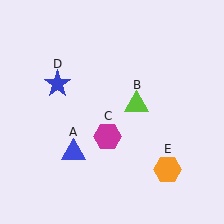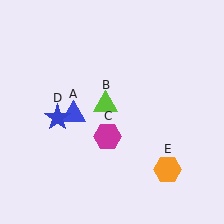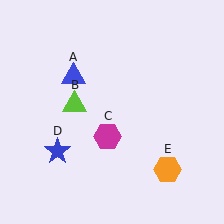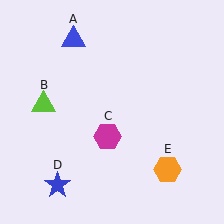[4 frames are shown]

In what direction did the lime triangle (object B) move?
The lime triangle (object B) moved left.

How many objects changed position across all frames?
3 objects changed position: blue triangle (object A), lime triangle (object B), blue star (object D).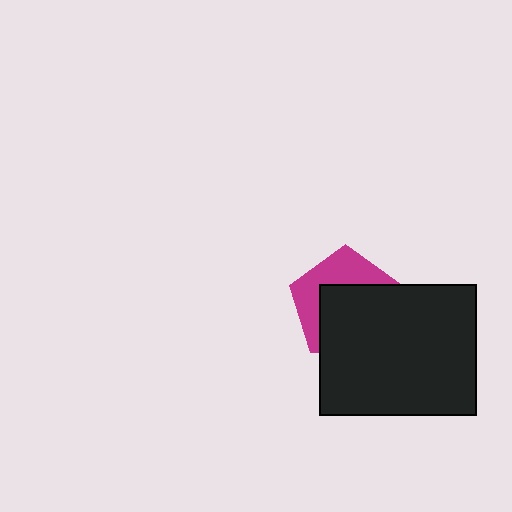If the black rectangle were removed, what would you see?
You would see the complete magenta pentagon.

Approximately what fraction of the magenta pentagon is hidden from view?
Roughly 59% of the magenta pentagon is hidden behind the black rectangle.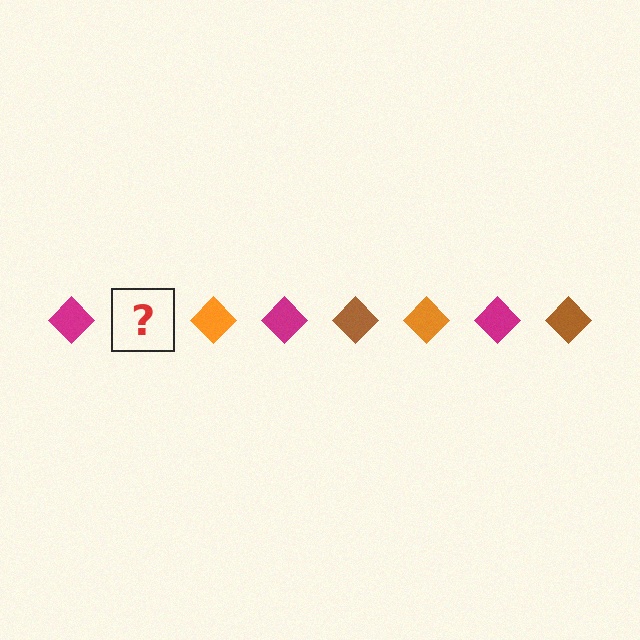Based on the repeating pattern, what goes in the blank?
The blank should be a brown diamond.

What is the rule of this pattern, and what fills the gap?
The rule is that the pattern cycles through magenta, brown, orange diamonds. The gap should be filled with a brown diamond.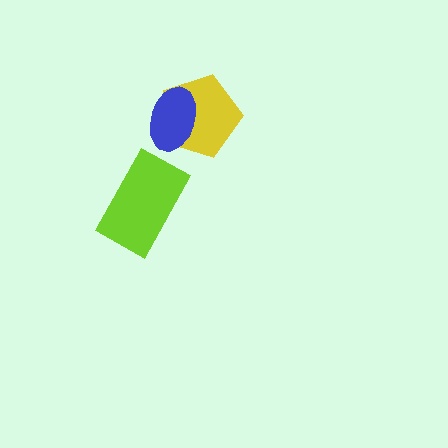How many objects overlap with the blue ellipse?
1 object overlaps with the blue ellipse.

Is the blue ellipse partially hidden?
No, no other shape covers it.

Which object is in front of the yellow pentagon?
The blue ellipse is in front of the yellow pentagon.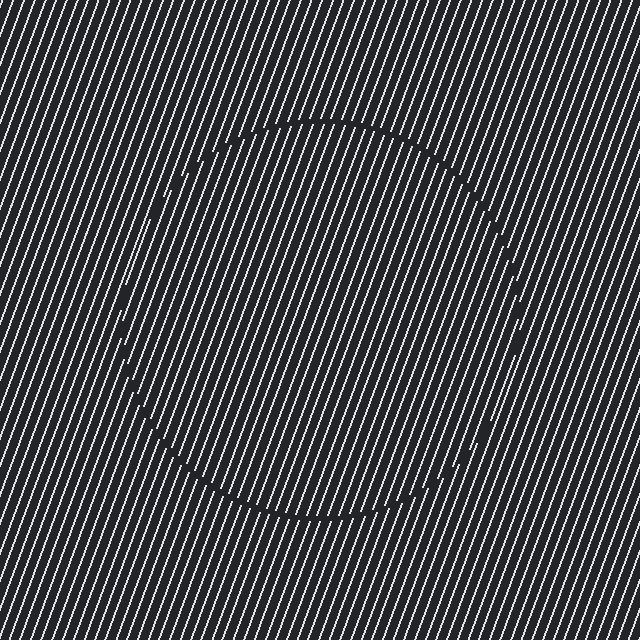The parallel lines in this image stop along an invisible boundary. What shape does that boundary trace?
An illusory circle. The interior of the shape contains the same grating, shifted by half a period — the contour is defined by the phase discontinuity where line-ends from the inner and outer gratings abut.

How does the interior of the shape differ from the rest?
The interior of the shape contains the same grating, shifted by half a period — the contour is defined by the phase discontinuity where line-ends from the inner and outer gratings abut.